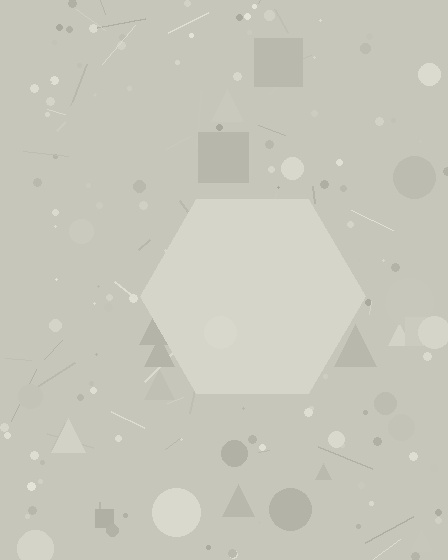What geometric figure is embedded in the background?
A hexagon is embedded in the background.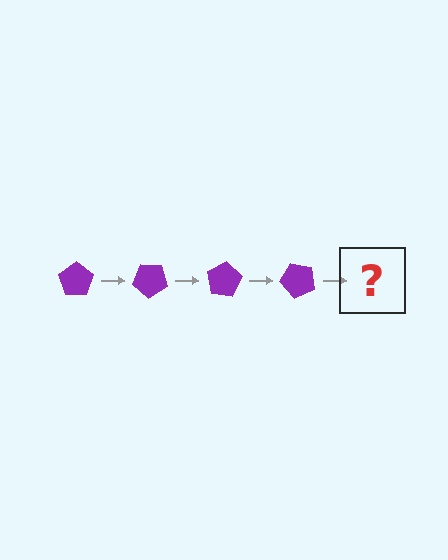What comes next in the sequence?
The next element should be a purple pentagon rotated 160 degrees.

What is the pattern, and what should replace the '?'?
The pattern is that the pentagon rotates 40 degrees each step. The '?' should be a purple pentagon rotated 160 degrees.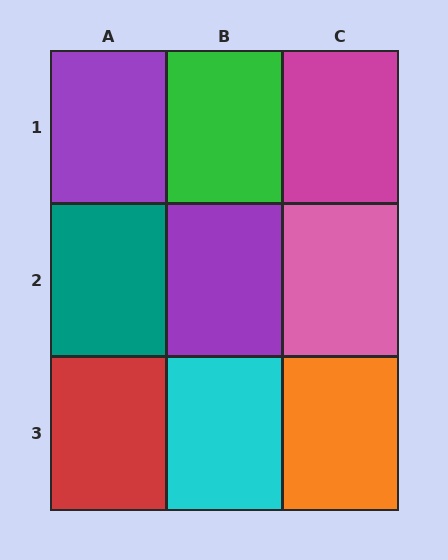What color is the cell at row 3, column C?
Orange.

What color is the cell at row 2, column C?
Pink.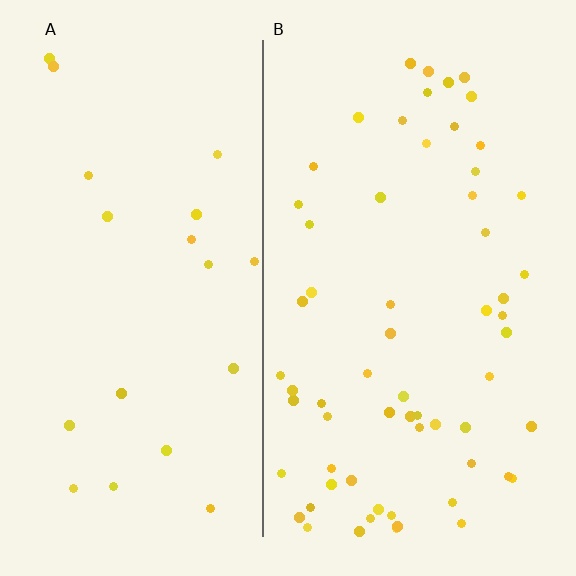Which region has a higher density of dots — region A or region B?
B (the right).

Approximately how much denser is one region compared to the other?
Approximately 3.1× — region B over region A.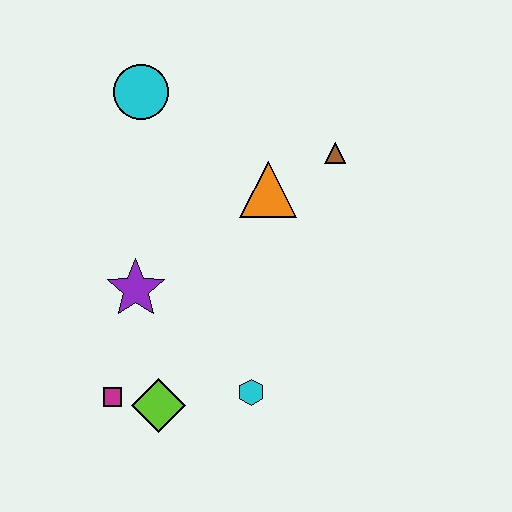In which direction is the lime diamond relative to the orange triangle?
The lime diamond is below the orange triangle.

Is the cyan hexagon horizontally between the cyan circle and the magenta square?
No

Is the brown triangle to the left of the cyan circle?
No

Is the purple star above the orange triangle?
No